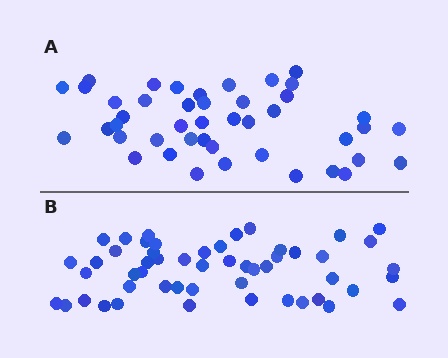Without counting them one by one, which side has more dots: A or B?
Region B (the bottom region) has more dots.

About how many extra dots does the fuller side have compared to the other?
Region B has roughly 8 or so more dots than region A.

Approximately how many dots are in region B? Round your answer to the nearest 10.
About 50 dots. (The exact count is 52, which rounds to 50.)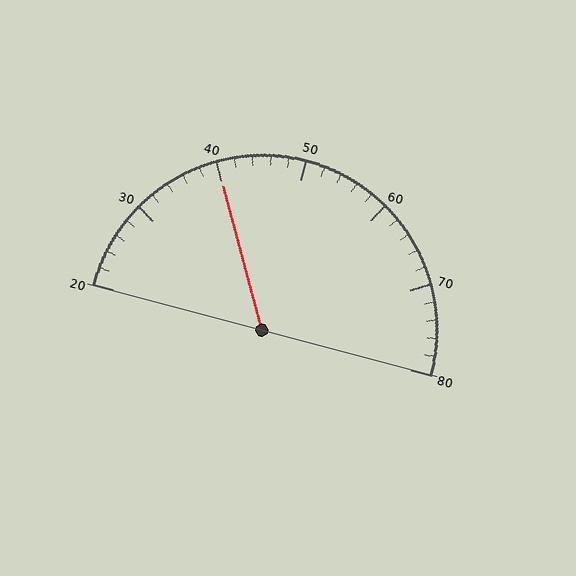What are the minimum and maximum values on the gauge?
The gauge ranges from 20 to 80.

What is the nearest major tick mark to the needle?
The nearest major tick mark is 40.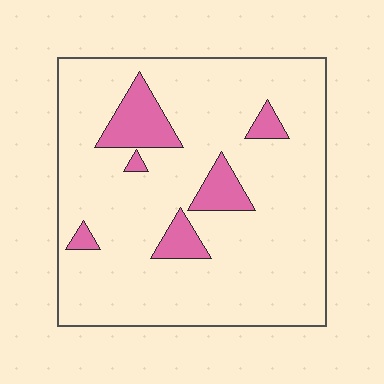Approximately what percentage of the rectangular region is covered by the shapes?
Approximately 10%.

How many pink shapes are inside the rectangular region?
6.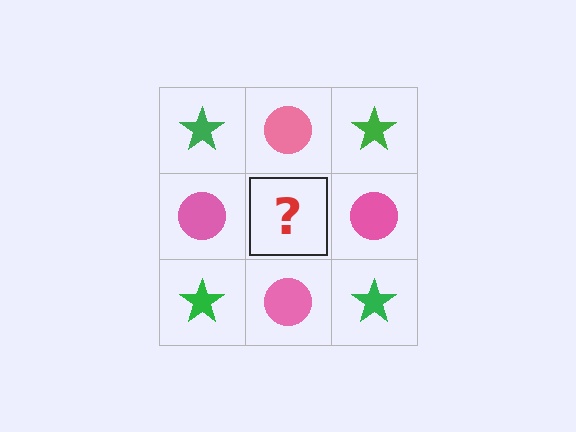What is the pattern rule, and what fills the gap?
The rule is that it alternates green star and pink circle in a checkerboard pattern. The gap should be filled with a green star.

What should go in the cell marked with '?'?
The missing cell should contain a green star.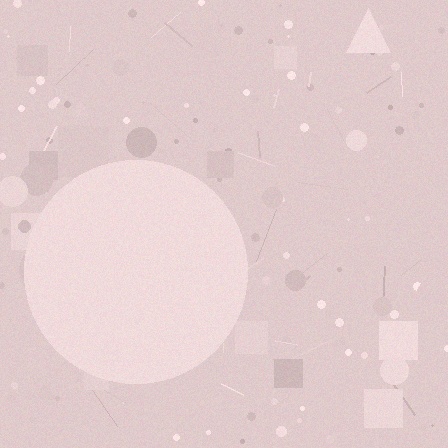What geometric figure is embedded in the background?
A circle is embedded in the background.